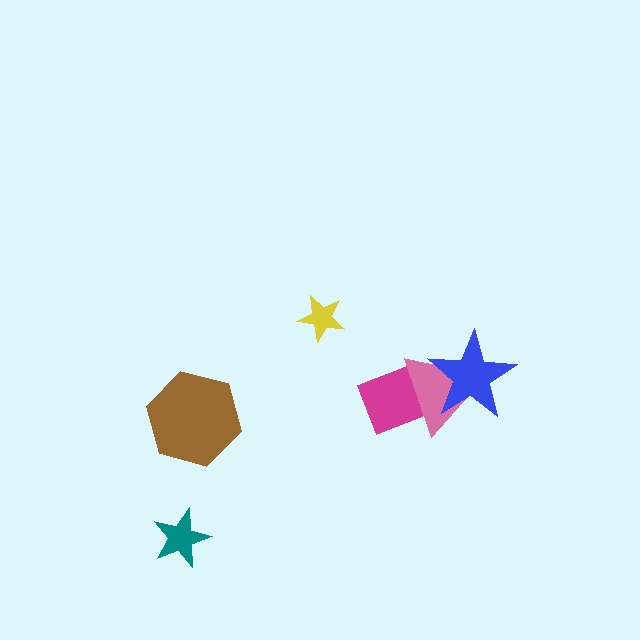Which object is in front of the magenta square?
The pink triangle is in front of the magenta square.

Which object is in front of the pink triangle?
The blue star is in front of the pink triangle.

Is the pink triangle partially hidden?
Yes, it is partially covered by another shape.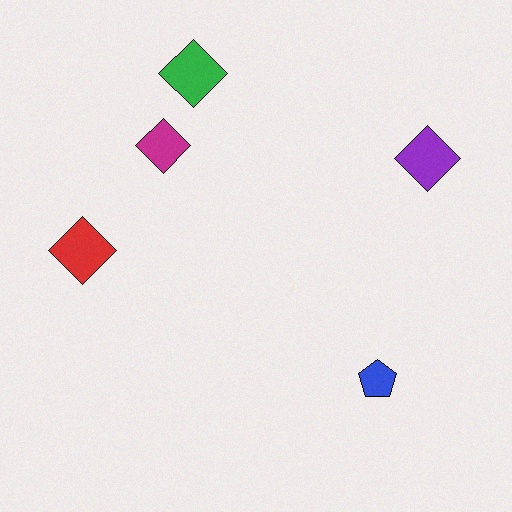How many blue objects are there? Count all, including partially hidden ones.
There is 1 blue object.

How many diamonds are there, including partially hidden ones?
There are 4 diamonds.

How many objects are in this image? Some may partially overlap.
There are 5 objects.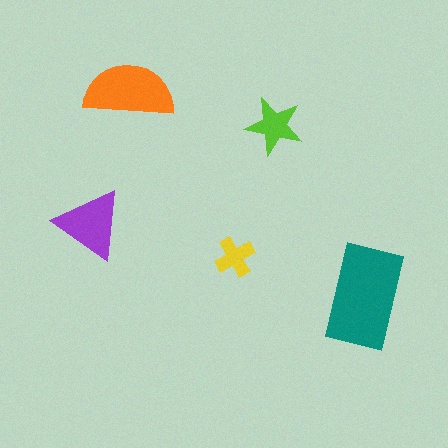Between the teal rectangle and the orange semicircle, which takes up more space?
The teal rectangle.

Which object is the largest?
The teal rectangle.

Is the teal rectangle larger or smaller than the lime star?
Larger.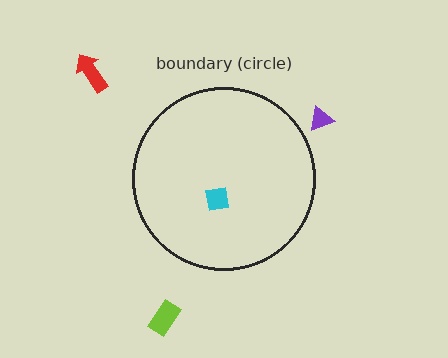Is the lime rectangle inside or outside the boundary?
Outside.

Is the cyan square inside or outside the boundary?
Inside.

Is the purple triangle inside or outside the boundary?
Outside.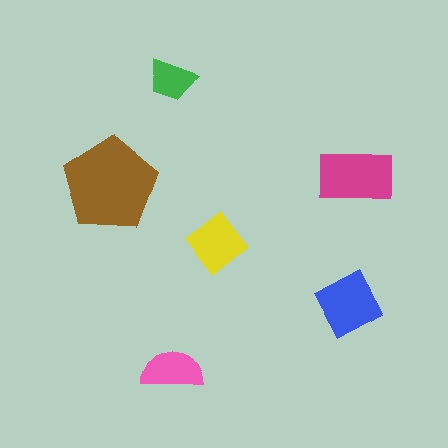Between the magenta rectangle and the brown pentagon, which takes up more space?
The brown pentagon.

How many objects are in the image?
There are 6 objects in the image.